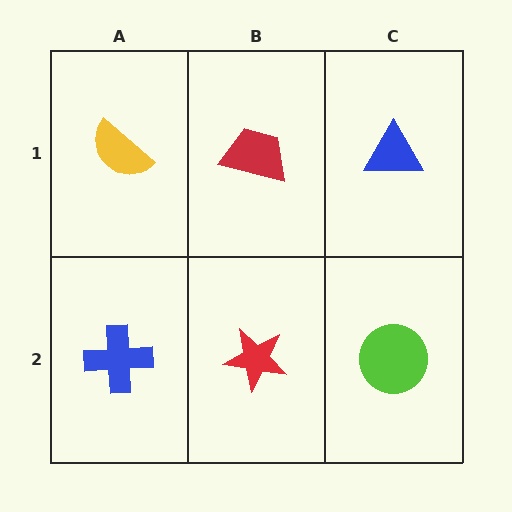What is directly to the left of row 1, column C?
A red trapezoid.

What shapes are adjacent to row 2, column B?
A red trapezoid (row 1, column B), a blue cross (row 2, column A), a lime circle (row 2, column C).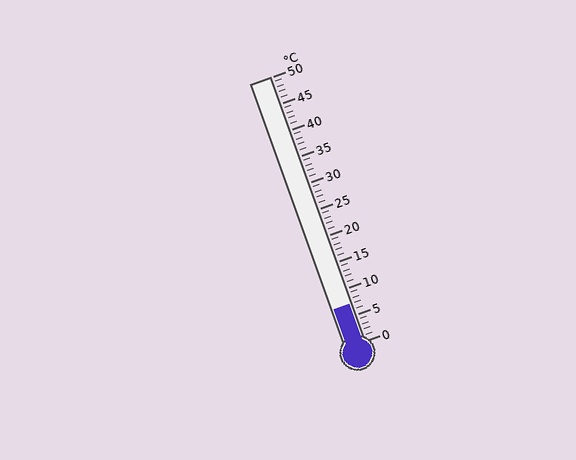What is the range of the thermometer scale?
The thermometer scale ranges from 0°C to 50°C.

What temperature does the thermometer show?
The thermometer shows approximately 7°C.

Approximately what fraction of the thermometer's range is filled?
The thermometer is filled to approximately 15% of its range.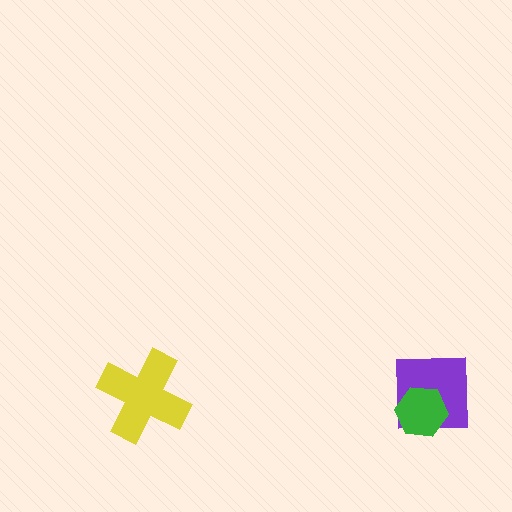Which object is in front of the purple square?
The green hexagon is in front of the purple square.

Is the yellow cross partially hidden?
No, no other shape covers it.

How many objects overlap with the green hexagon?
1 object overlaps with the green hexagon.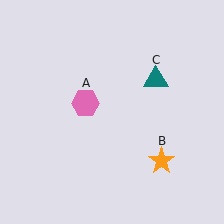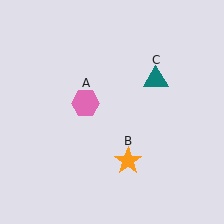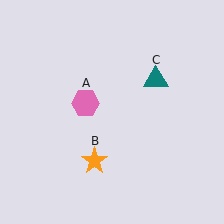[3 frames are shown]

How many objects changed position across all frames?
1 object changed position: orange star (object B).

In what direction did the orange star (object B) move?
The orange star (object B) moved left.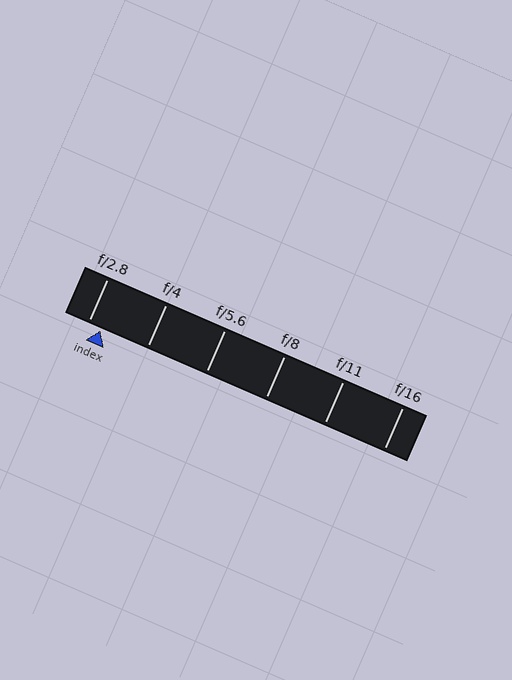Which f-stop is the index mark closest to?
The index mark is closest to f/2.8.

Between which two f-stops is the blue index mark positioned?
The index mark is between f/2.8 and f/4.